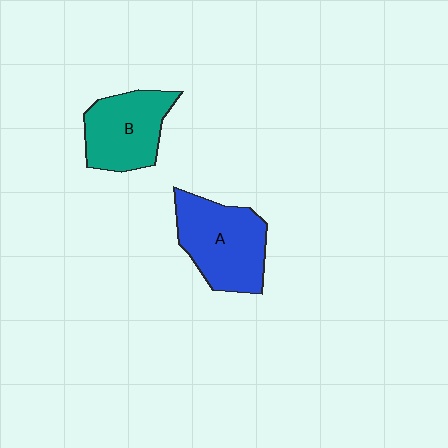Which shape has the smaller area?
Shape B (teal).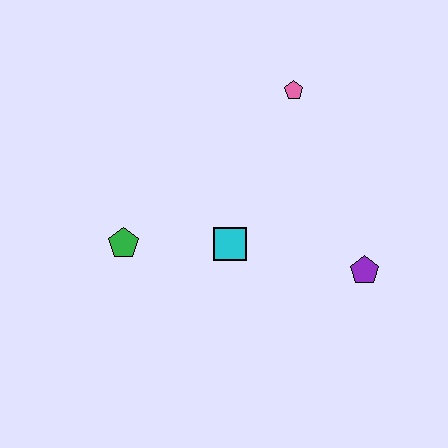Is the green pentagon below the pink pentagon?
Yes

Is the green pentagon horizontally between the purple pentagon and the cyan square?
No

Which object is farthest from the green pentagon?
The purple pentagon is farthest from the green pentagon.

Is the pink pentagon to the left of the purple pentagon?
Yes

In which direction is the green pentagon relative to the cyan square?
The green pentagon is to the left of the cyan square.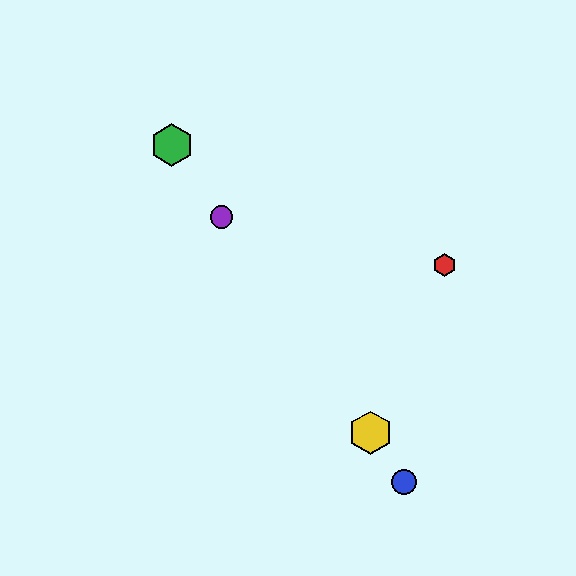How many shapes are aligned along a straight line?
4 shapes (the blue circle, the green hexagon, the yellow hexagon, the purple circle) are aligned along a straight line.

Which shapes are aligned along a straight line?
The blue circle, the green hexagon, the yellow hexagon, the purple circle are aligned along a straight line.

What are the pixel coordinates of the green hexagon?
The green hexagon is at (172, 145).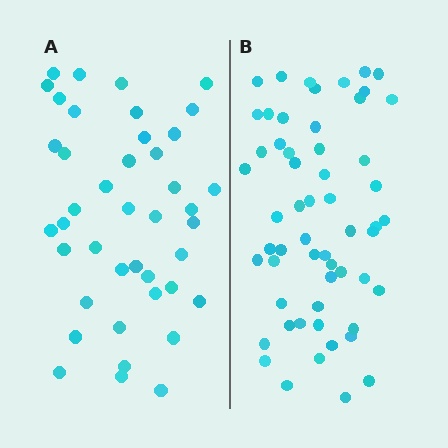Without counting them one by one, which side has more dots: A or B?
Region B (the right region) has more dots.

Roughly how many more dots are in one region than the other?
Region B has approximately 15 more dots than region A.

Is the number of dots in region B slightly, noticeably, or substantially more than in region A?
Region B has noticeably more, but not dramatically so. The ratio is roughly 1.4 to 1.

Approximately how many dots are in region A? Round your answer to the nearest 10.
About 40 dots. (The exact count is 42, which rounds to 40.)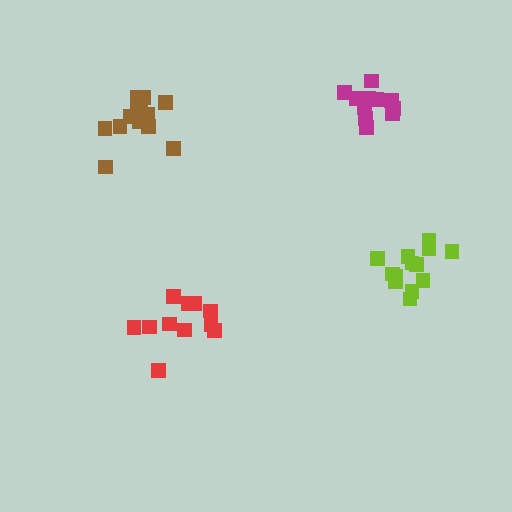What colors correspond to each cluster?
The clusters are colored: magenta, brown, red, lime.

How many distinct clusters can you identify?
There are 4 distinct clusters.